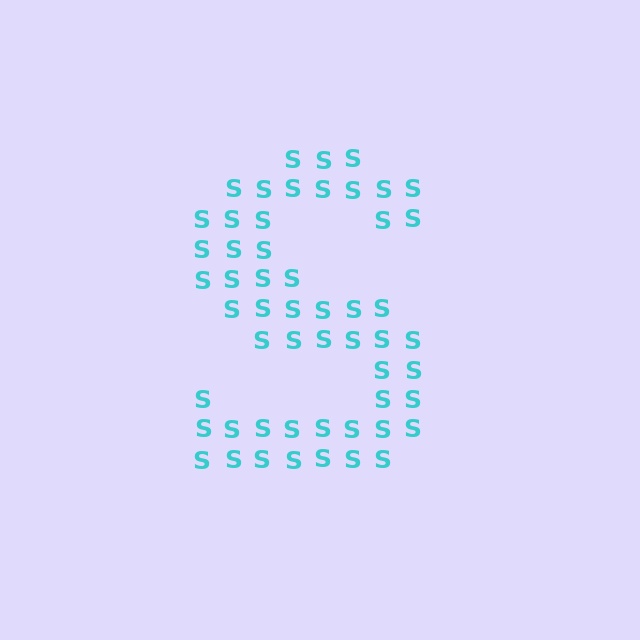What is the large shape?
The large shape is the letter S.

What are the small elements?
The small elements are letter S's.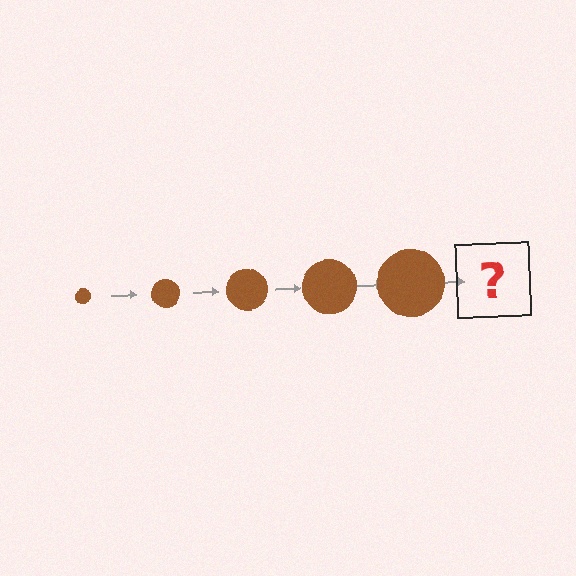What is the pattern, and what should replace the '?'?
The pattern is that the circle gets progressively larger each step. The '?' should be a brown circle, larger than the previous one.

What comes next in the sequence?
The next element should be a brown circle, larger than the previous one.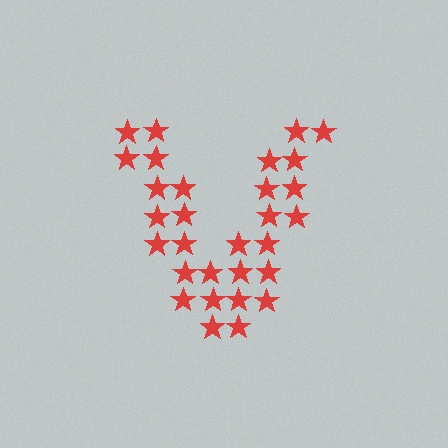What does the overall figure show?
The overall figure shows the letter V.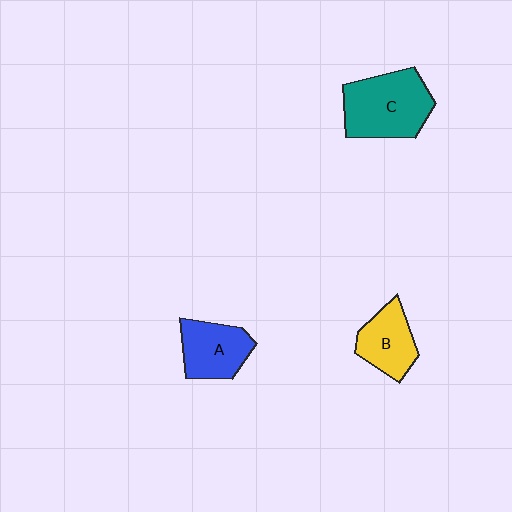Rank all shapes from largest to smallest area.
From largest to smallest: C (teal), A (blue), B (yellow).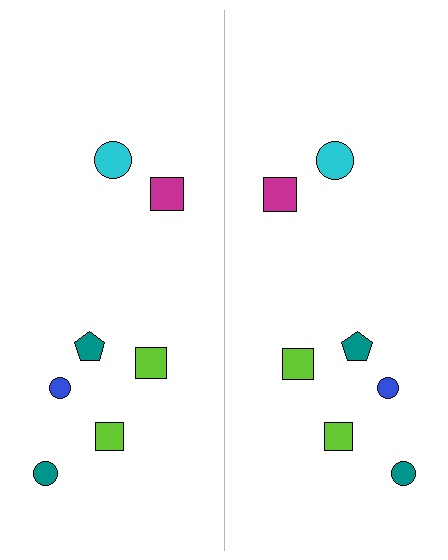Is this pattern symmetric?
Yes, this pattern has bilateral (reflection) symmetry.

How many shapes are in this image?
There are 14 shapes in this image.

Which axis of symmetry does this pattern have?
The pattern has a vertical axis of symmetry running through the center of the image.